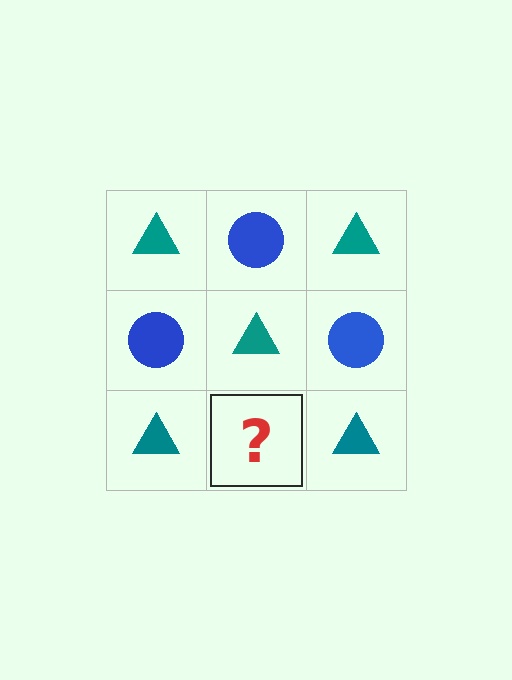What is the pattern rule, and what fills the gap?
The rule is that it alternates teal triangle and blue circle in a checkerboard pattern. The gap should be filled with a blue circle.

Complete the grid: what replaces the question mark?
The question mark should be replaced with a blue circle.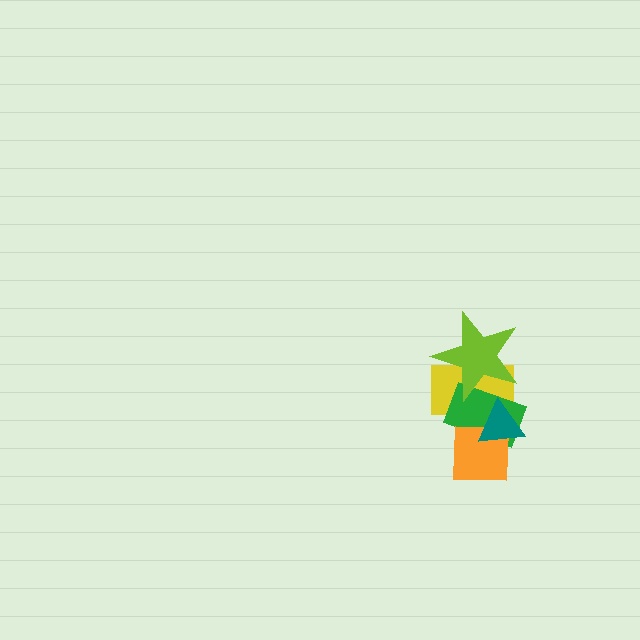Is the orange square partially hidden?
Yes, it is partially covered by another shape.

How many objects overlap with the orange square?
3 objects overlap with the orange square.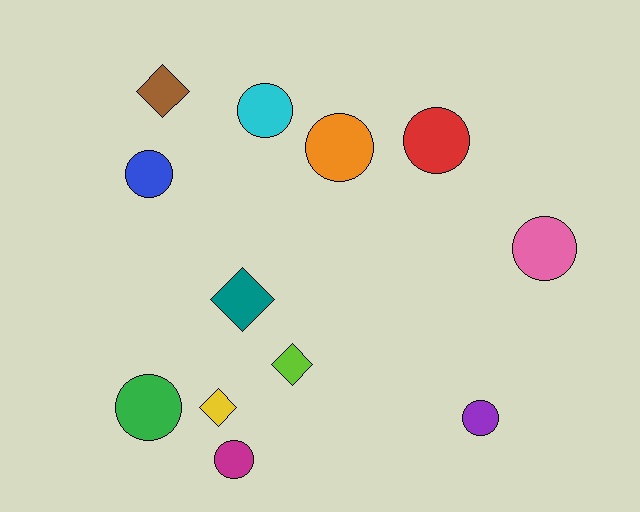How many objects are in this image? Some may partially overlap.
There are 12 objects.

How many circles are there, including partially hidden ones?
There are 8 circles.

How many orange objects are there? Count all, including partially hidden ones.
There is 1 orange object.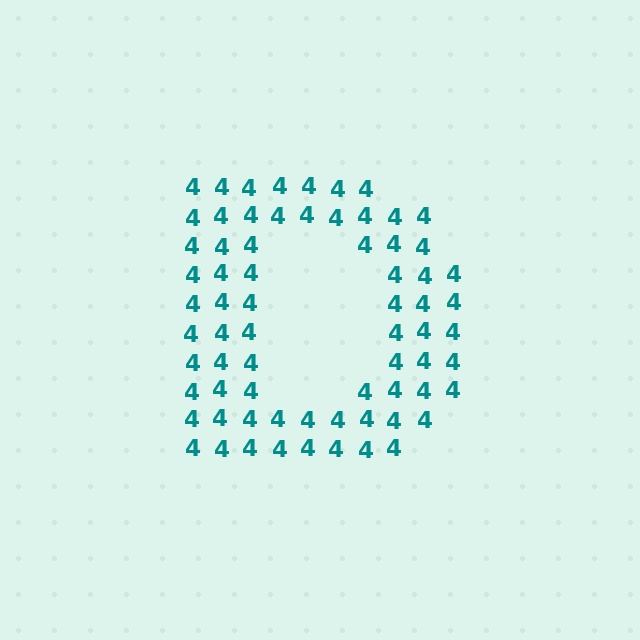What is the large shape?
The large shape is the letter D.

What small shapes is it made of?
It is made of small digit 4's.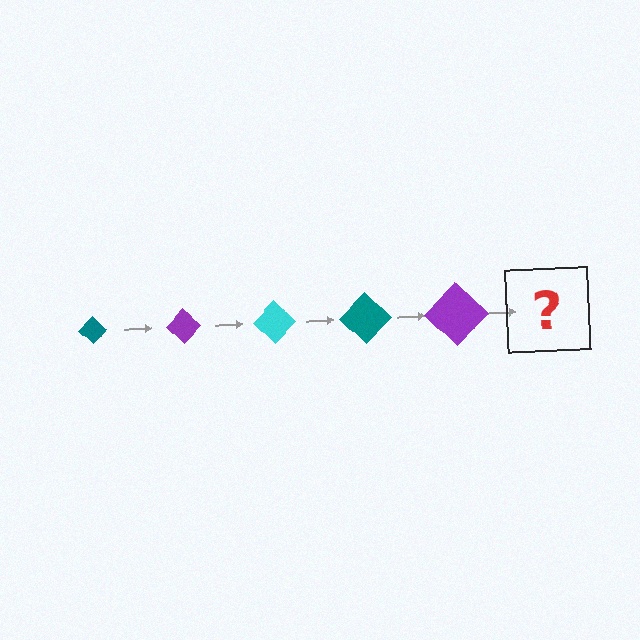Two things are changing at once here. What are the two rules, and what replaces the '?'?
The two rules are that the diamond grows larger each step and the color cycles through teal, purple, and cyan. The '?' should be a cyan diamond, larger than the previous one.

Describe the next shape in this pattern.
It should be a cyan diamond, larger than the previous one.